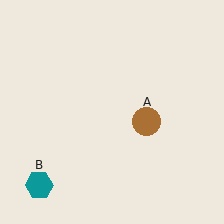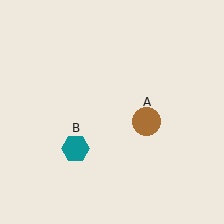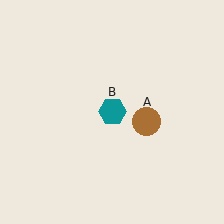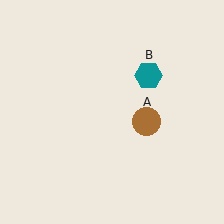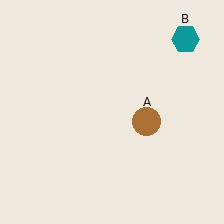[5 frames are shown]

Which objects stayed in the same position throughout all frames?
Brown circle (object A) remained stationary.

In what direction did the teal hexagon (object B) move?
The teal hexagon (object B) moved up and to the right.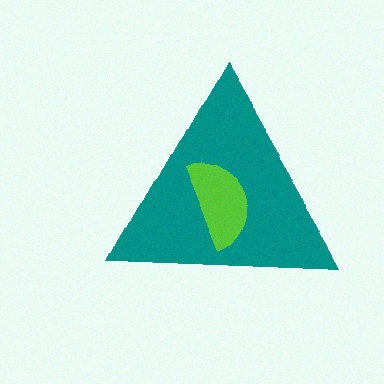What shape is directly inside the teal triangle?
The lime semicircle.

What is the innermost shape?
The lime semicircle.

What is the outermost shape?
The teal triangle.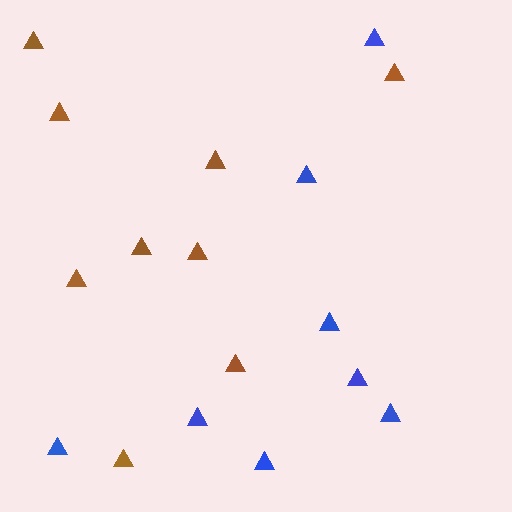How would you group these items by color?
There are 2 groups: one group of blue triangles (8) and one group of brown triangles (9).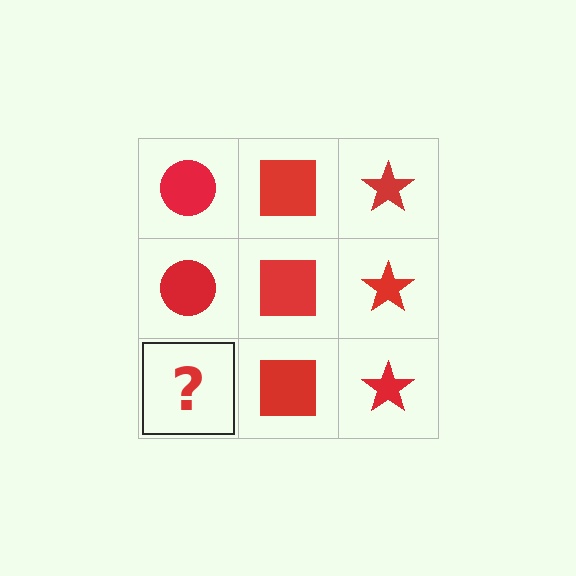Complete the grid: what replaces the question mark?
The question mark should be replaced with a red circle.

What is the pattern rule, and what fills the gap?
The rule is that each column has a consistent shape. The gap should be filled with a red circle.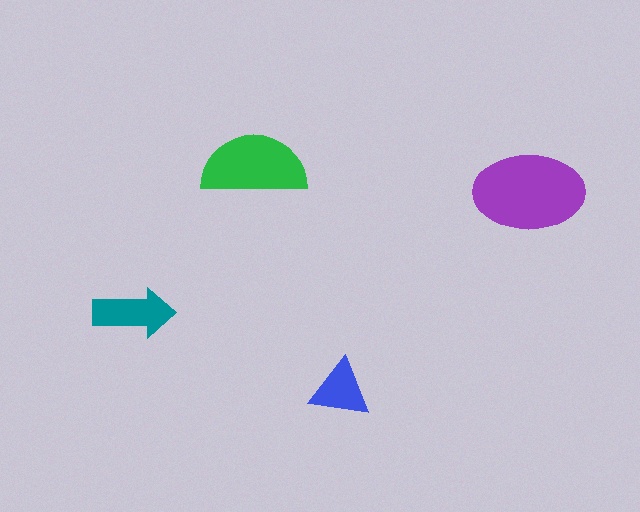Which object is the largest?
The purple ellipse.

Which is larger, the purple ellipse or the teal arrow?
The purple ellipse.